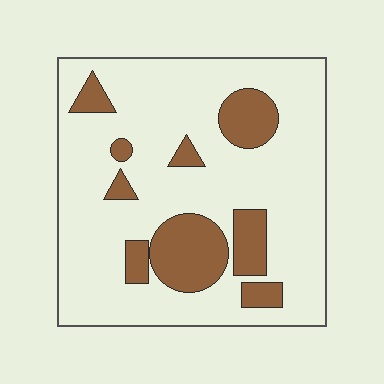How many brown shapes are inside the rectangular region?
9.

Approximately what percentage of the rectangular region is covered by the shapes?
Approximately 20%.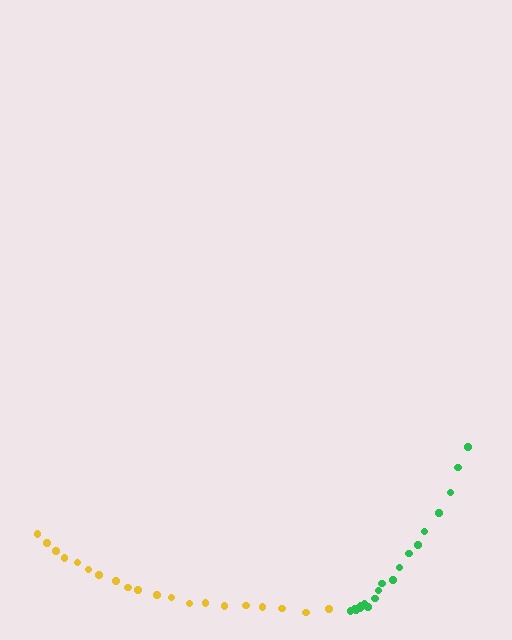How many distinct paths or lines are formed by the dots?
There are 2 distinct paths.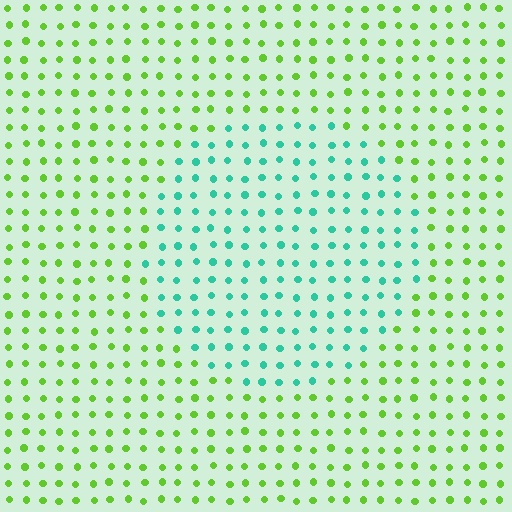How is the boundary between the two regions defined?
The boundary is defined purely by a slight shift in hue (about 65 degrees). Spacing, size, and orientation are identical on both sides.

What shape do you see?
I see a circle.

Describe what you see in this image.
The image is filled with small lime elements in a uniform arrangement. A circle-shaped region is visible where the elements are tinted to a slightly different hue, forming a subtle color boundary.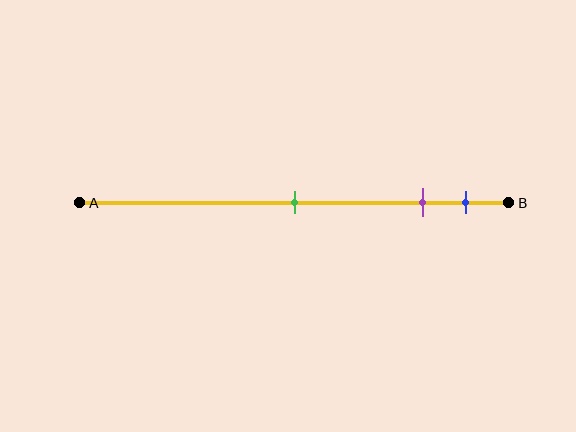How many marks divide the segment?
There are 3 marks dividing the segment.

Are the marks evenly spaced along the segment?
No, the marks are not evenly spaced.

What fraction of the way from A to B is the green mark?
The green mark is approximately 50% (0.5) of the way from A to B.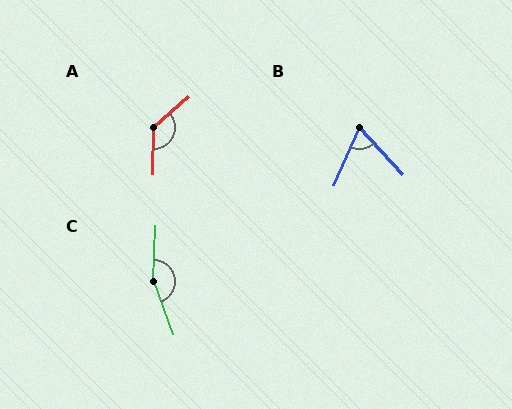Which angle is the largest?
C, at approximately 158 degrees.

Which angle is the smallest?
B, at approximately 66 degrees.